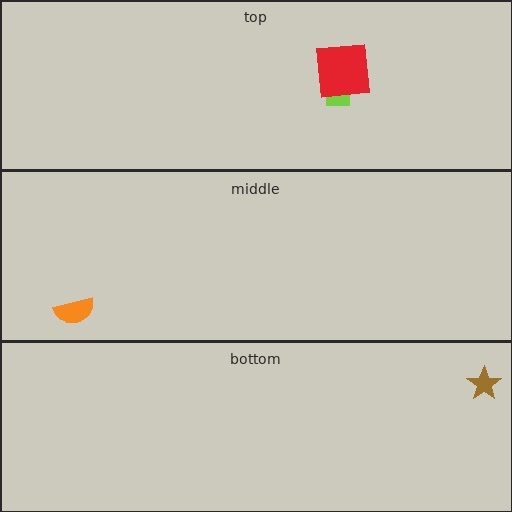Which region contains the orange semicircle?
The middle region.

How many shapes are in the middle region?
1.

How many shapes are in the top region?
2.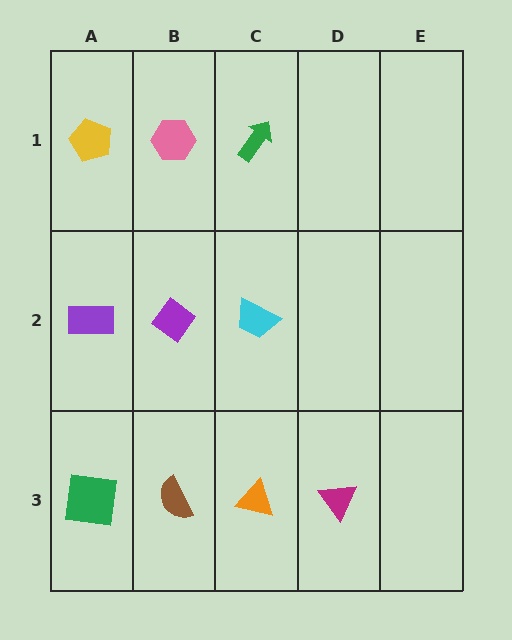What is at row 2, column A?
A purple rectangle.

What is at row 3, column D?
A magenta triangle.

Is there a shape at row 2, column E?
No, that cell is empty.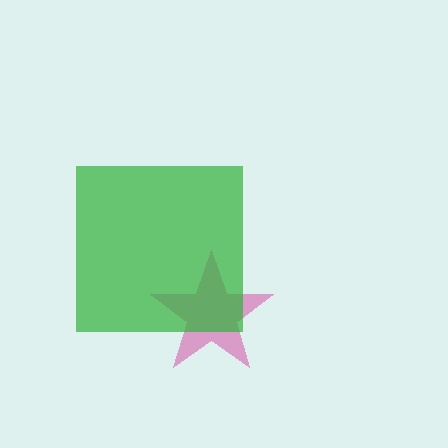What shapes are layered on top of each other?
The layered shapes are: a magenta star, a green square.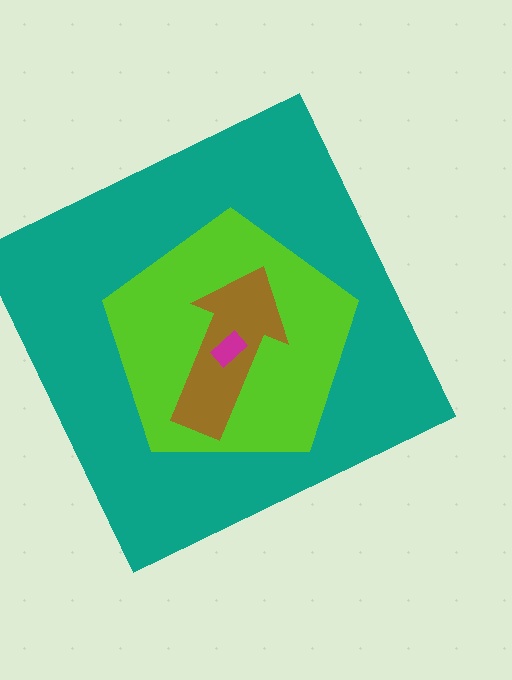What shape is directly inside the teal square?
The lime pentagon.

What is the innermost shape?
The magenta rectangle.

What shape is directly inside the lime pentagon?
The brown arrow.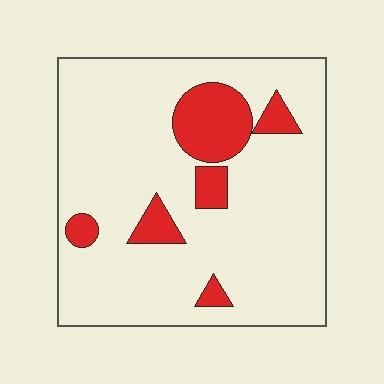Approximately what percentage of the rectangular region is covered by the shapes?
Approximately 15%.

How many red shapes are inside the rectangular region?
6.